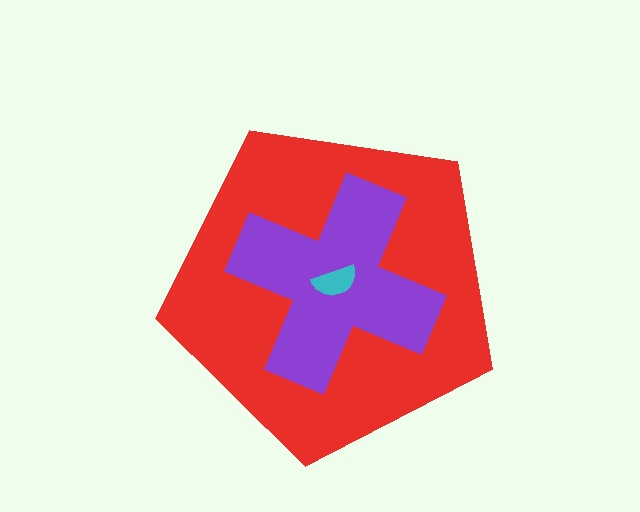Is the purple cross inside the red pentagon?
Yes.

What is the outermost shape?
The red pentagon.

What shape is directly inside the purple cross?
The cyan semicircle.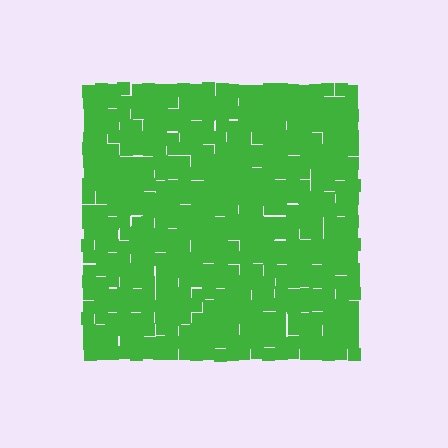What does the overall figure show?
The overall figure shows a square.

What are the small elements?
The small elements are squares.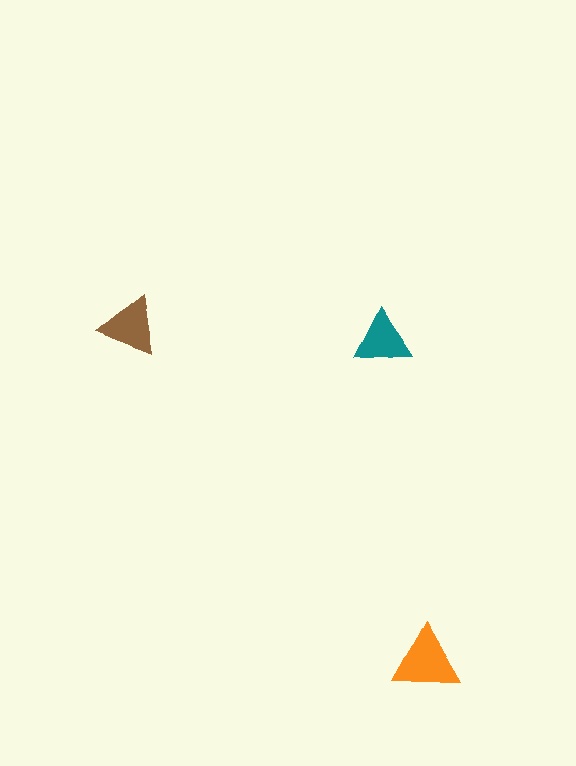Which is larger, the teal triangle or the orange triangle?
The orange one.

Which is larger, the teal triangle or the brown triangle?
The brown one.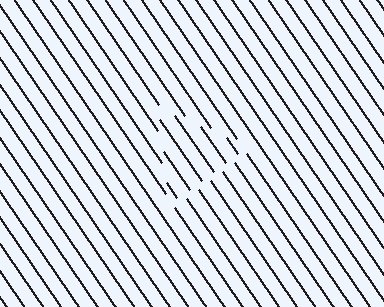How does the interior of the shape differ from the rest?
The interior of the shape contains the same grating, shifted by half a period — the contour is defined by the phase discontinuity where line-ends from the inner and outer gratings abut.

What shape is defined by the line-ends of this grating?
An illusory triangle. The interior of the shape contains the same grating, shifted by half a period — the contour is defined by the phase discontinuity where line-ends from the inner and outer gratings abut.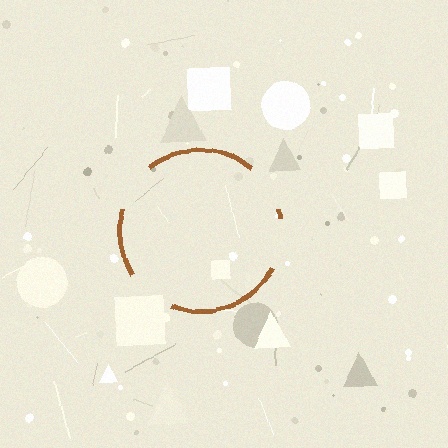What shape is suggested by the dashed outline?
The dashed outline suggests a circle.